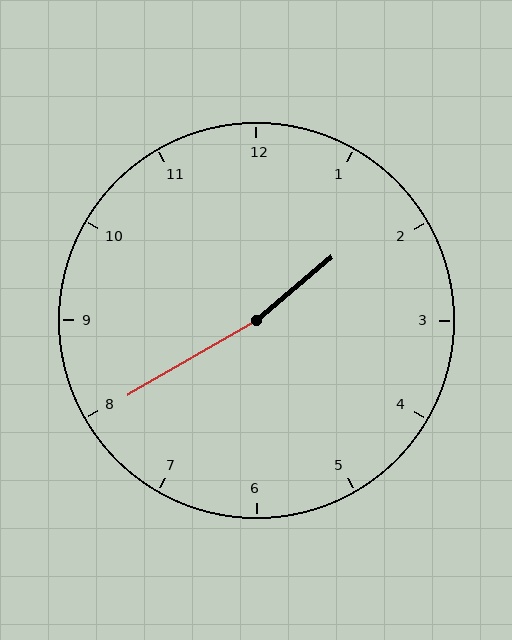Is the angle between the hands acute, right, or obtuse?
It is obtuse.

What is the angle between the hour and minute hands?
Approximately 170 degrees.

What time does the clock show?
1:40.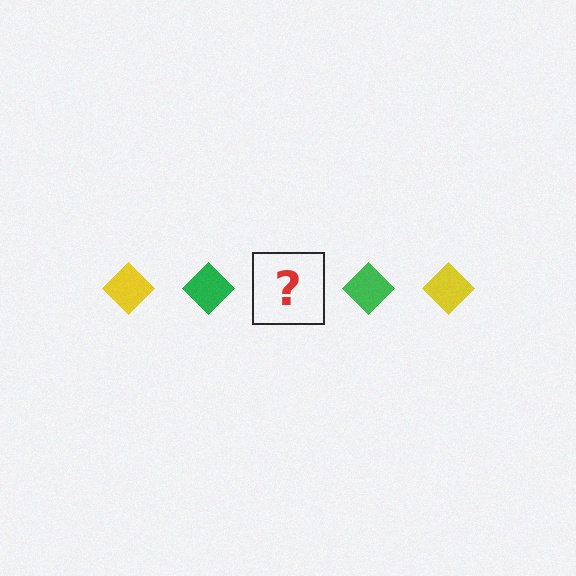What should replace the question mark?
The question mark should be replaced with a yellow diamond.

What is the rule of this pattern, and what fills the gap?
The rule is that the pattern cycles through yellow, green diamonds. The gap should be filled with a yellow diamond.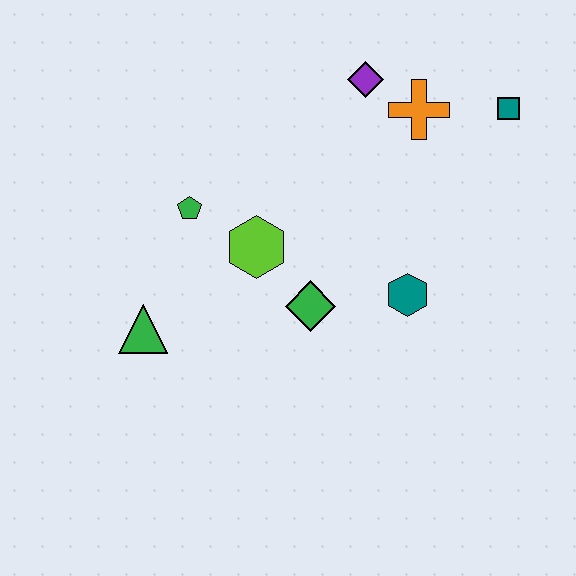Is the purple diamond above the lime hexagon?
Yes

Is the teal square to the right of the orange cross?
Yes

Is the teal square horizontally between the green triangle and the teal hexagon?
No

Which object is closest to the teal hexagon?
The green diamond is closest to the teal hexagon.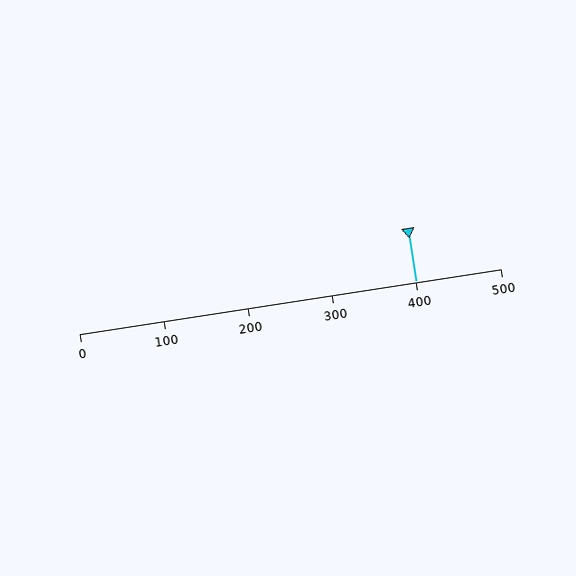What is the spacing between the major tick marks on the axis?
The major ticks are spaced 100 apart.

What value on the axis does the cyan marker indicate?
The marker indicates approximately 400.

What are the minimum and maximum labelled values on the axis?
The axis runs from 0 to 500.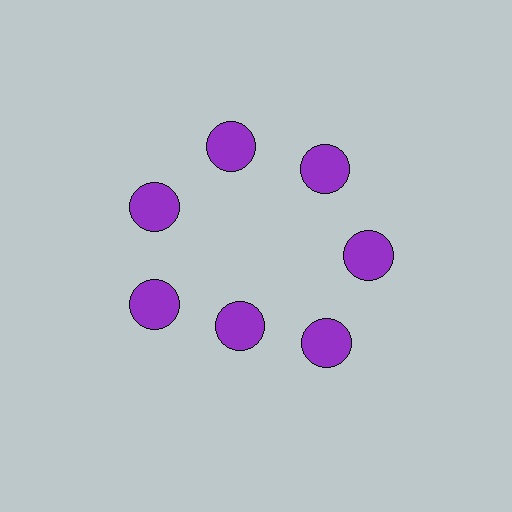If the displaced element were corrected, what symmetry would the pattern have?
It would have 7-fold rotational symmetry — the pattern would map onto itself every 51 degrees.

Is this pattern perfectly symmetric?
No. The 7 purple circles are arranged in a ring, but one element near the 6 o'clock position is pulled inward toward the center, breaking the 7-fold rotational symmetry.